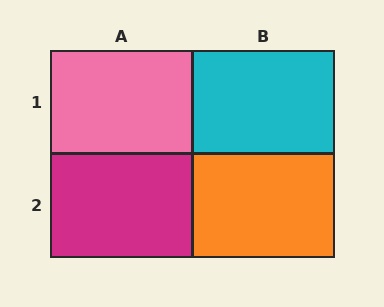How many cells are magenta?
1 cell is magenta.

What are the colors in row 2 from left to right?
Magenta, orange.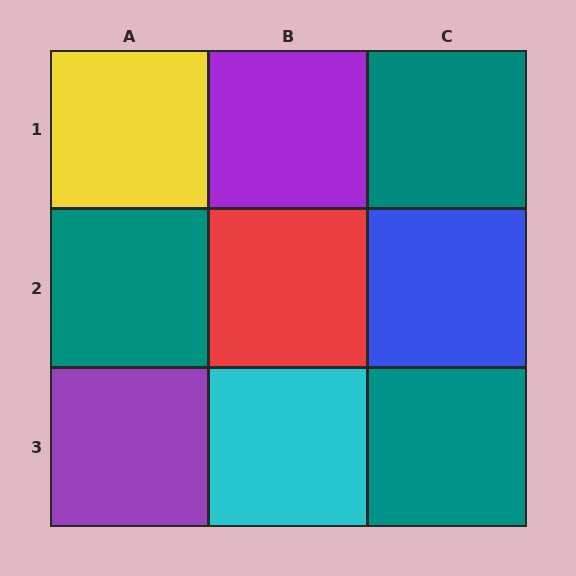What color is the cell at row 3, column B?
Cyan.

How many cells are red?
1 cell is red.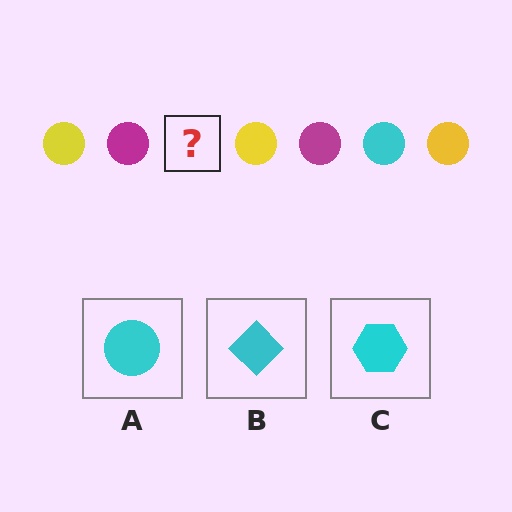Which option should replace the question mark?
Option A.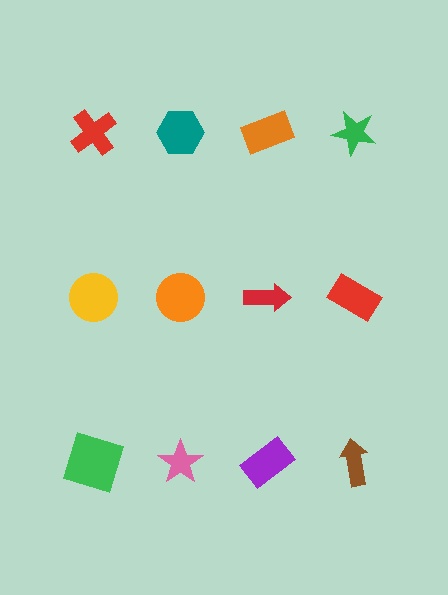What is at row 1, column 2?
A teal hexagon.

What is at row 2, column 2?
An orange circle.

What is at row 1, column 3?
An orange rectangle.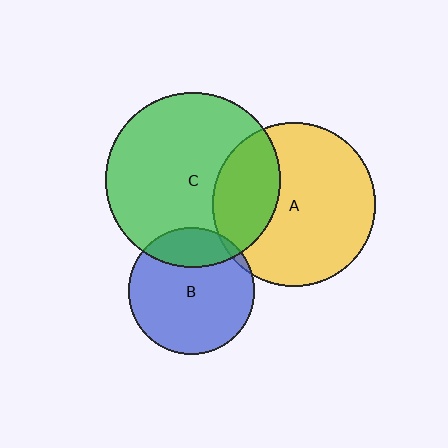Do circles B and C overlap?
Yes.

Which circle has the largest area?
Circle C (green).